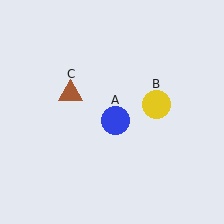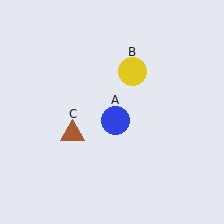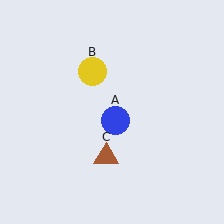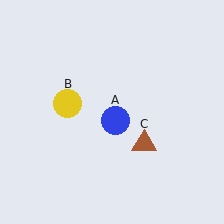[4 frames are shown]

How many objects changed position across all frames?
2 objects changed position: yellow circle (object B), brown triangle (object C).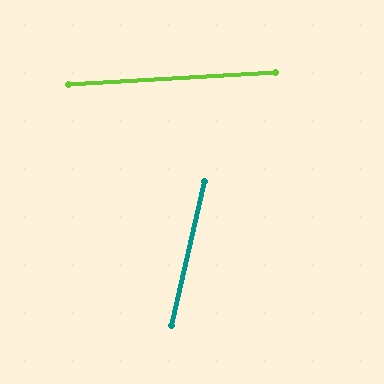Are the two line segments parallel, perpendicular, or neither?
Neither parallel nor perpendicular — they differ by about 74°.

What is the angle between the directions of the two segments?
Approximately 74 degrees.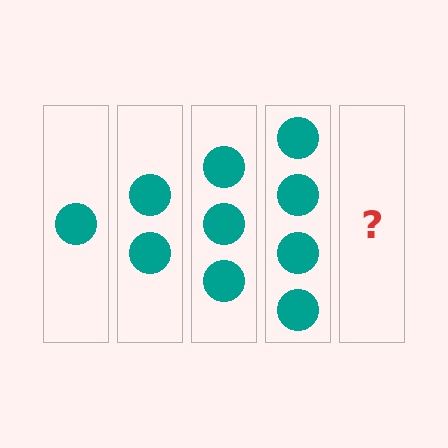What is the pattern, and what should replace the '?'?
The pattern is that each step adds one more circle. The '?' should be 5 circles.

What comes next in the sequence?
The next element should be 5 circles.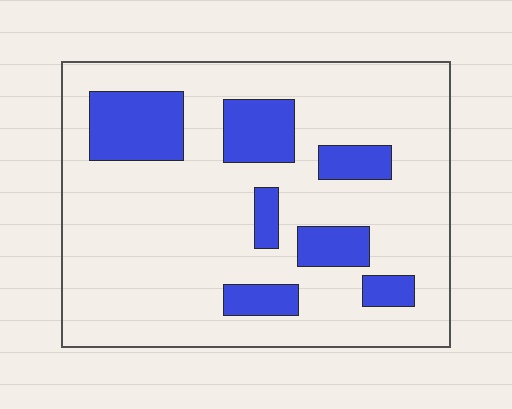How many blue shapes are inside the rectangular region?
7.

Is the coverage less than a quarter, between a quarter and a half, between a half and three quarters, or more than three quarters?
Less than a quarter.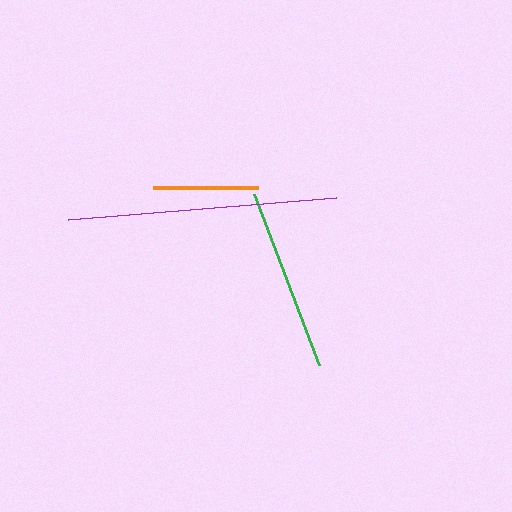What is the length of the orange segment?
The orange segment is approximately 105 pixels long.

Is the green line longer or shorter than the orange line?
The green line is longer than the orange line.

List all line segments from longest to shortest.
From longest to shortest: purple, green, orange.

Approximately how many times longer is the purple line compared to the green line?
The purple line is approximately 1.5 times the length of the green line.